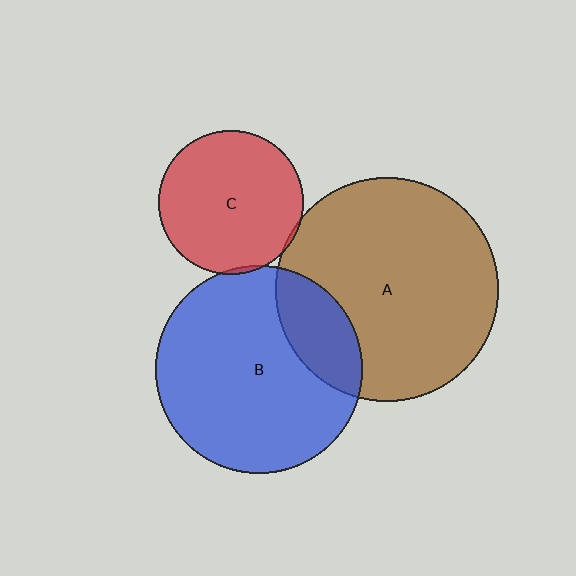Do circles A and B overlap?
Yes.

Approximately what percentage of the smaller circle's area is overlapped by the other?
Approximately 20%.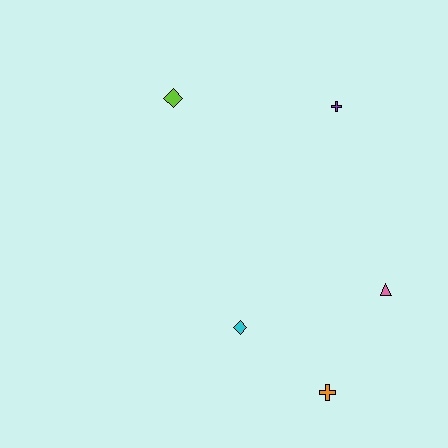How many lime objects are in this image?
There is 1 lime object.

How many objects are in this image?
There are 5 objects.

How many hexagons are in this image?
There are no hexagons.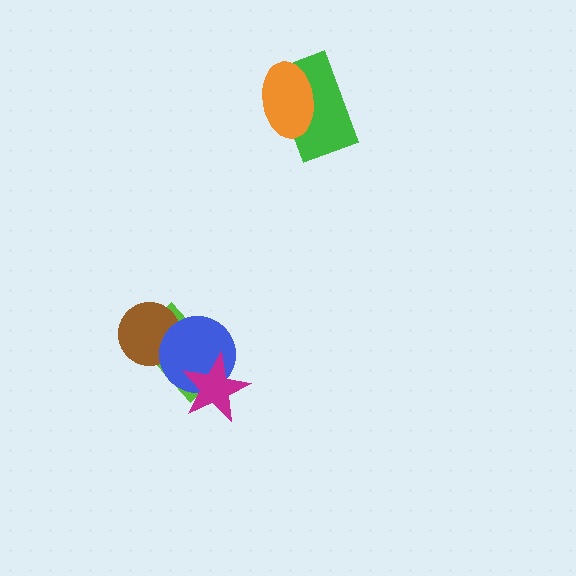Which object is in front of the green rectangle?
The orange ellipse is in front of the green rectangle.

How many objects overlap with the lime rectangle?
3 objects overlap with the lime rectangle.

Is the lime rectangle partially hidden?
Yes, it is partially covered by another shape.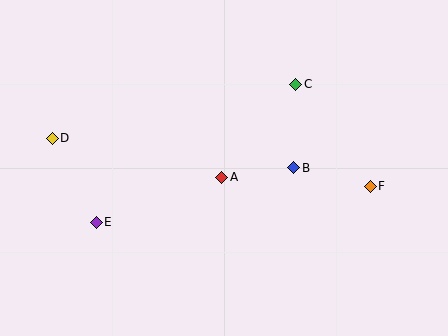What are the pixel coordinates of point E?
Point E is at (96, 223).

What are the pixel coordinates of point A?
Point A is at (222, 177).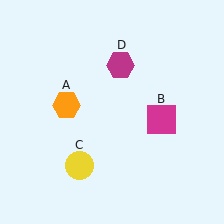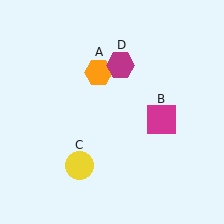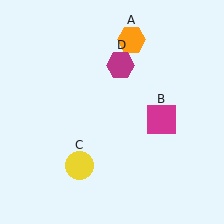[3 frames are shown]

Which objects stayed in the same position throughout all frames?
Magenta square (object B) and yellow circle (object C) and magenta hexagon (object D) remained stationary.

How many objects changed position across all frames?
1 object changed position: orange hexagon (object A).